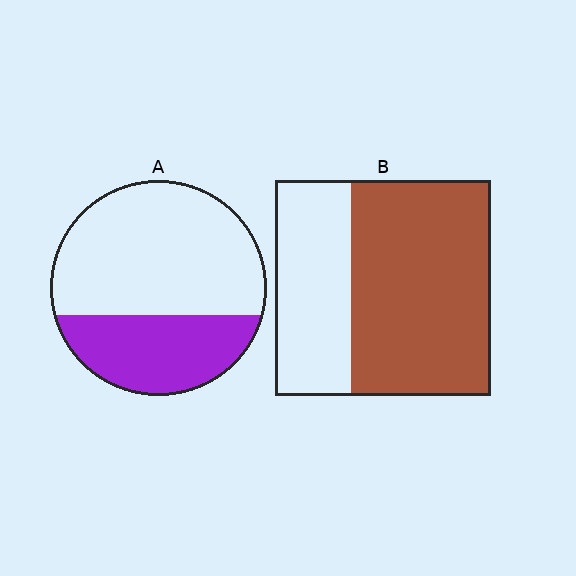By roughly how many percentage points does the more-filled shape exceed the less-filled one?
By roughly 30 percentage points (B over A).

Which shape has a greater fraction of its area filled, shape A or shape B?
Shape B.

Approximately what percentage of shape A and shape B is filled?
A is approximately 35% and B is approximately 65%.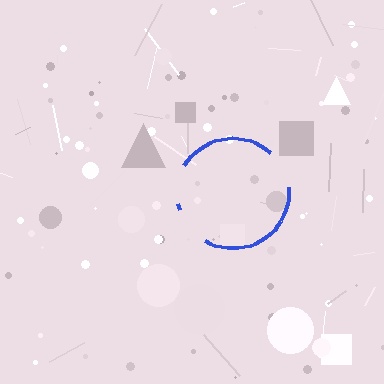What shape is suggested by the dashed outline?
The dashed outline suggests a circle.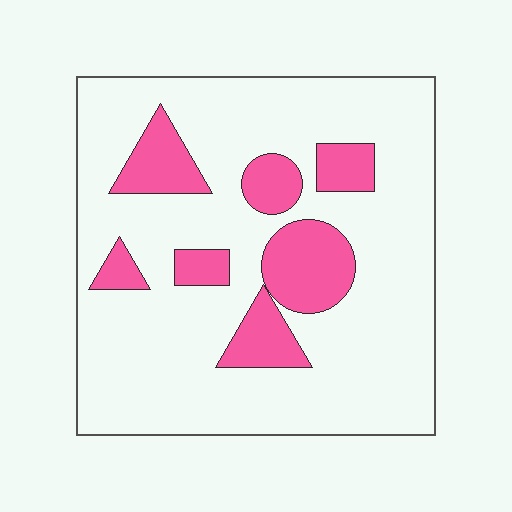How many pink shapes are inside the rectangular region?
7.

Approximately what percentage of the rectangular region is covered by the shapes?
Approximately 20%.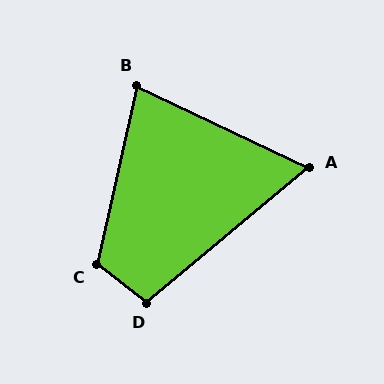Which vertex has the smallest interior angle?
A, at approximately 65 degrees.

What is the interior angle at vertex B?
Approximately 77 degrees (acute).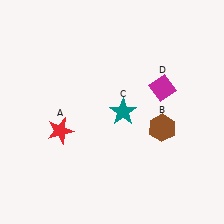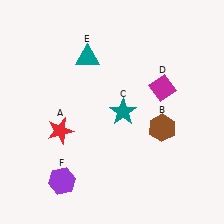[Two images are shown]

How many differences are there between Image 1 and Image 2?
There are 2 differences between the two images.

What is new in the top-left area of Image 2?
A teal triangle (E) was added in the top-left area of Image 2.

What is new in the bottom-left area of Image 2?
A purple hexagon (F) was added in the bottom-left area of Image 2.